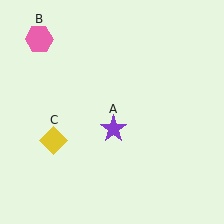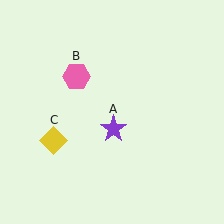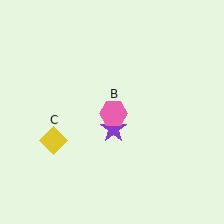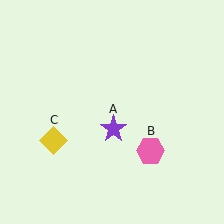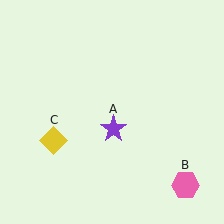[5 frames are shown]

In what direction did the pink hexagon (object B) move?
The pink hexagon (object B) moved down and to the right.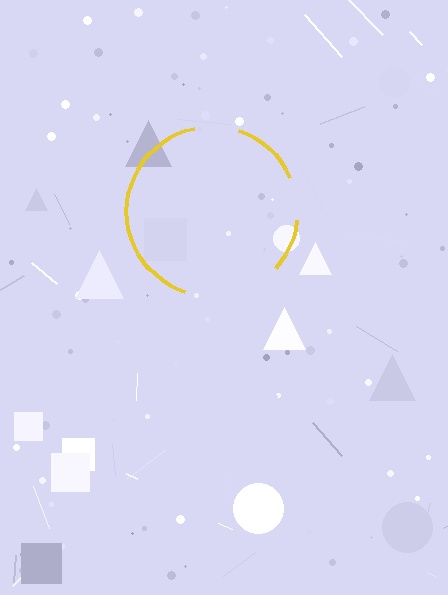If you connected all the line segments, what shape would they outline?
They would outline a circle.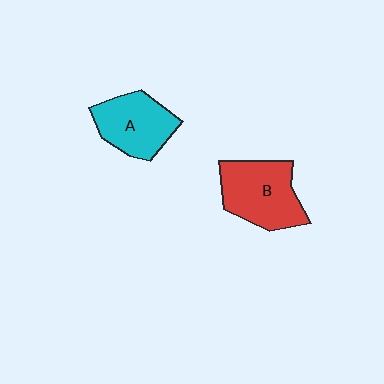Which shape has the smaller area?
Shape A (cyan).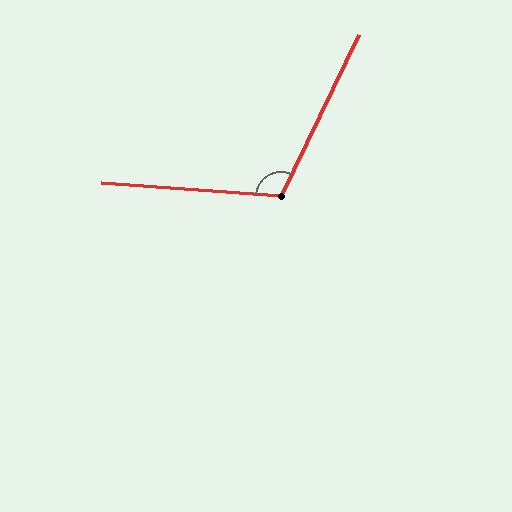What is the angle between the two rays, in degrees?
Approximately 112 degrees.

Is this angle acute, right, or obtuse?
It is obtuse.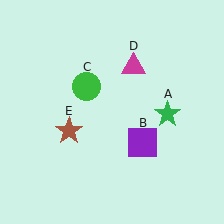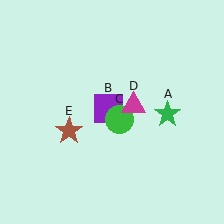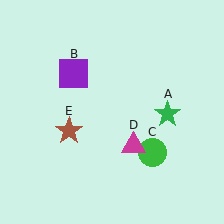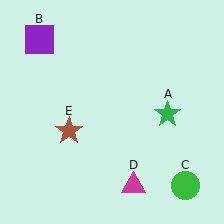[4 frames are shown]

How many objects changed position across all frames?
3 objects changed position: purple square (object B), green circle (object C), magenta triangle (object D).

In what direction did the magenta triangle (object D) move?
The magenta triangle (object D) moved down.